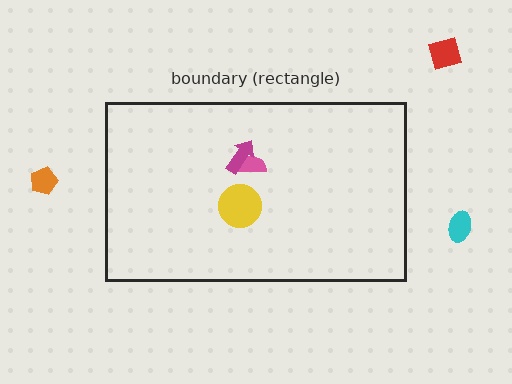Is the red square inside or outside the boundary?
Outside.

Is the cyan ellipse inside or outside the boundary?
Outside.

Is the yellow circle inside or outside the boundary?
Inside.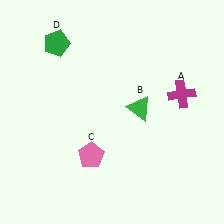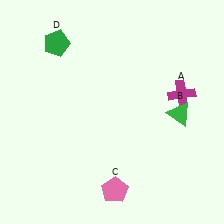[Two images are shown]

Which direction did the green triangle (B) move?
The green triangle (B) moved right.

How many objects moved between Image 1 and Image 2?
2 objects moved between the two images.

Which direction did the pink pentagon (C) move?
The pink pentagon (C) moved down.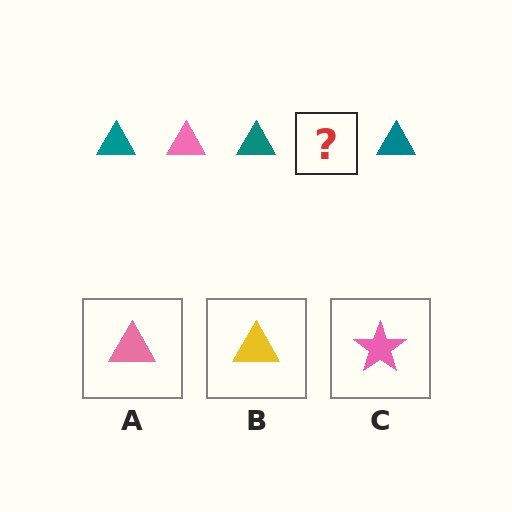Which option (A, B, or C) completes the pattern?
A.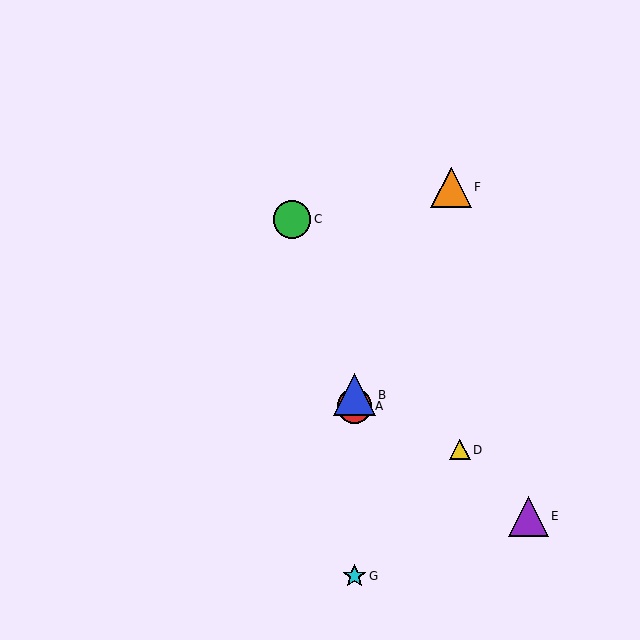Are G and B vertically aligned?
Yes, both are at x≈355.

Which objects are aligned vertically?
Objects A, B, G are aligned vertically.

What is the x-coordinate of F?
Object F is at x≈451.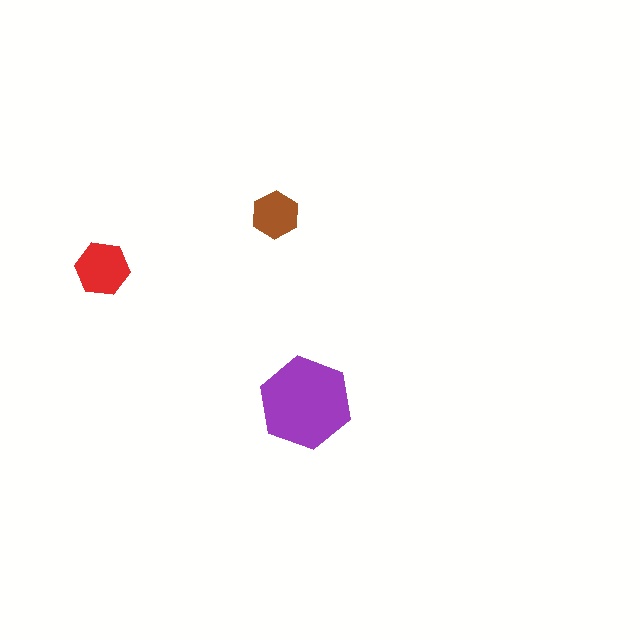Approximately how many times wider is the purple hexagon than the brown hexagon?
About 2 times wider.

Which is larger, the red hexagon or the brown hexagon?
The red one.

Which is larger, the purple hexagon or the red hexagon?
The purple one.